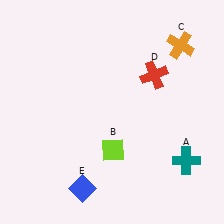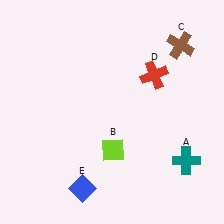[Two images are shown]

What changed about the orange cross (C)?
In Image 1, C is orange. In Image 2, it changed to brown.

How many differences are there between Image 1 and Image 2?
There is 1 difference between the two images.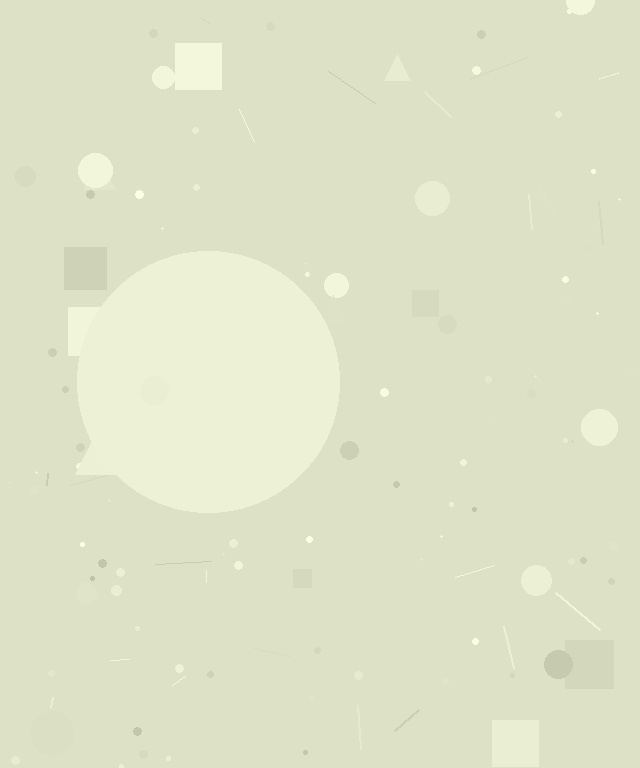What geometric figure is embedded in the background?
A circle is embedded in the background.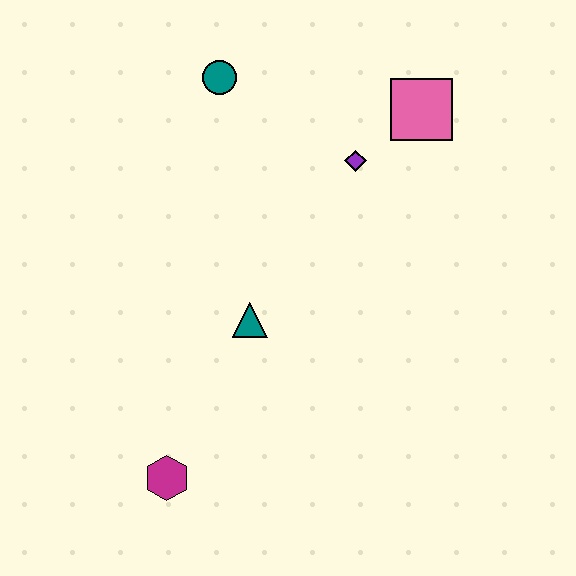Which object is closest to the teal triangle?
The magenta hexagon is closest to the teal triangle.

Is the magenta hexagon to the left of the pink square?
Yes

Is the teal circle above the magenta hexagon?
Yes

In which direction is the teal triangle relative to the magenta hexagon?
The teal triangle is above the magenta hexagon.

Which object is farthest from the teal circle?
The magenta hexagon is farthest from the teal circle.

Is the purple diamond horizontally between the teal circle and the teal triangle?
No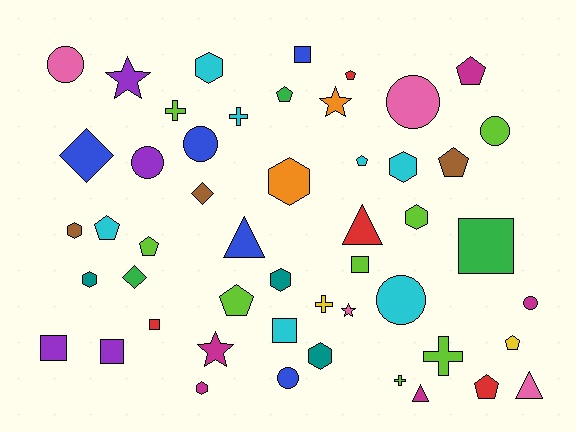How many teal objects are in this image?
There are 3 teal objects.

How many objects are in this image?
There are 50 objects.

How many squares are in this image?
There are 7 squares.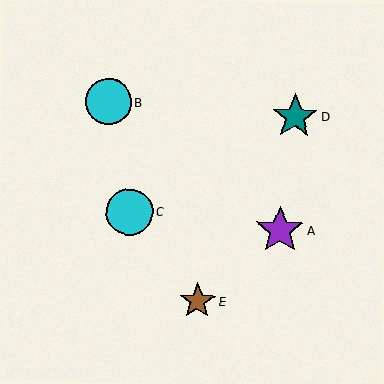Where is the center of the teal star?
The center of the teal star is at (295, 117).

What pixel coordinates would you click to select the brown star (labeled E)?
Click at (197, 301) to select the brown star E.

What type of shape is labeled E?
Shape E is a brown star.